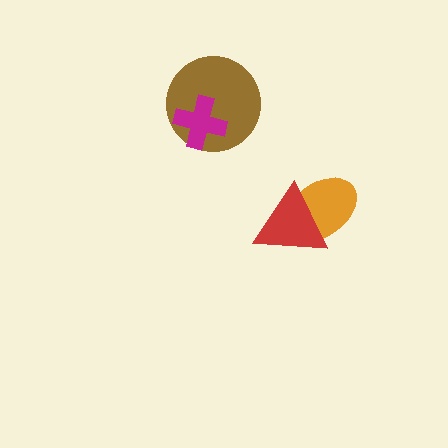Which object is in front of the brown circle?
The magenta cross is in front of the brown circle.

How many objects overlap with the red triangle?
1 object overlaps with the red triangle.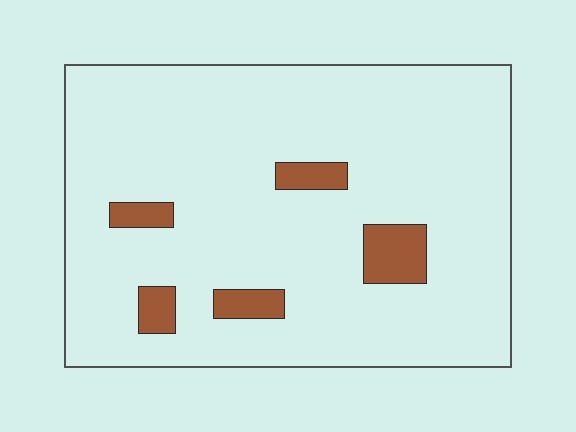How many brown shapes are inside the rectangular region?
5.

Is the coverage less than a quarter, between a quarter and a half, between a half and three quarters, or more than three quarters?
Less than a quarter.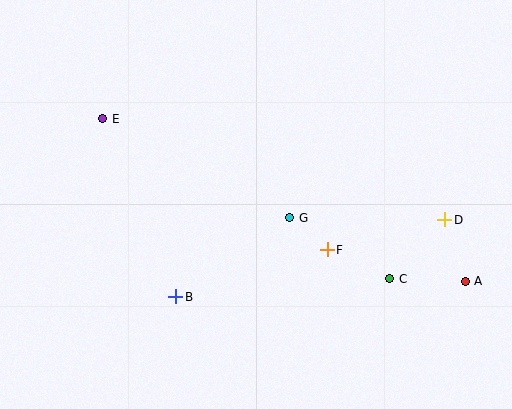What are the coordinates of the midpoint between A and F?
The midpoint between A and F is at (396, 266).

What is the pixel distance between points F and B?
The distance between F and B is 158 pixels.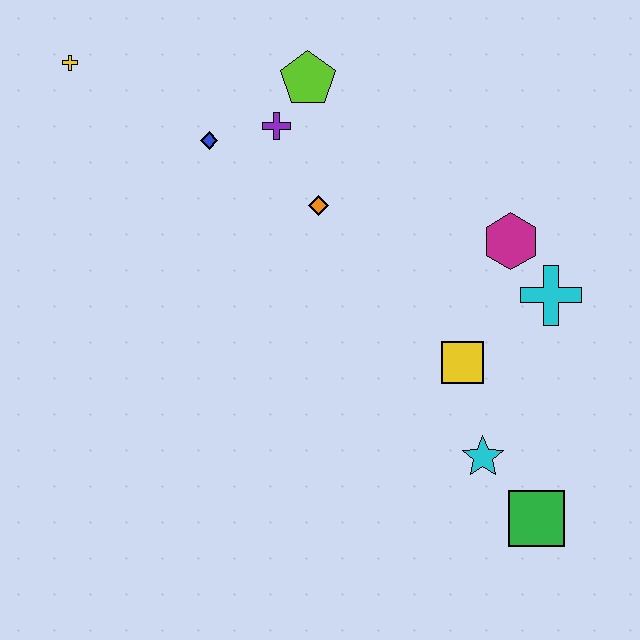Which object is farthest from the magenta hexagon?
The yellow cross is farthest from the magenta hexagon.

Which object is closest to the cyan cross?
The magenta hexagon is closest to the cyan cross.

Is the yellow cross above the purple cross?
Yes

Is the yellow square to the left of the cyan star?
Yes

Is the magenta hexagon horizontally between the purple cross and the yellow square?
No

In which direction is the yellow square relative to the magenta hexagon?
The yellow square is below the magenta hexagon.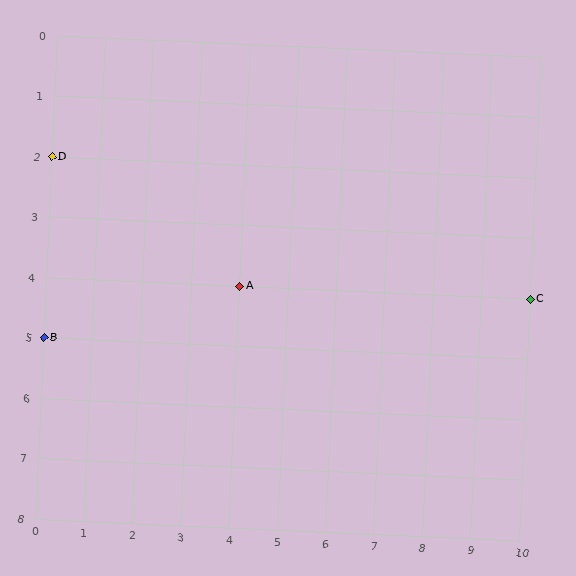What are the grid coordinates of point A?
Point A is at grid coordinates (4, 4).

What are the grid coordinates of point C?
Point C is at grid coordinates (10, 4).